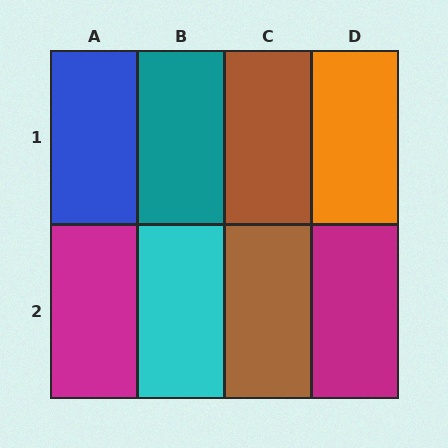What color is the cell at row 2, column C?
Brown.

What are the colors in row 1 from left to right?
Blue, teal, brown, orange.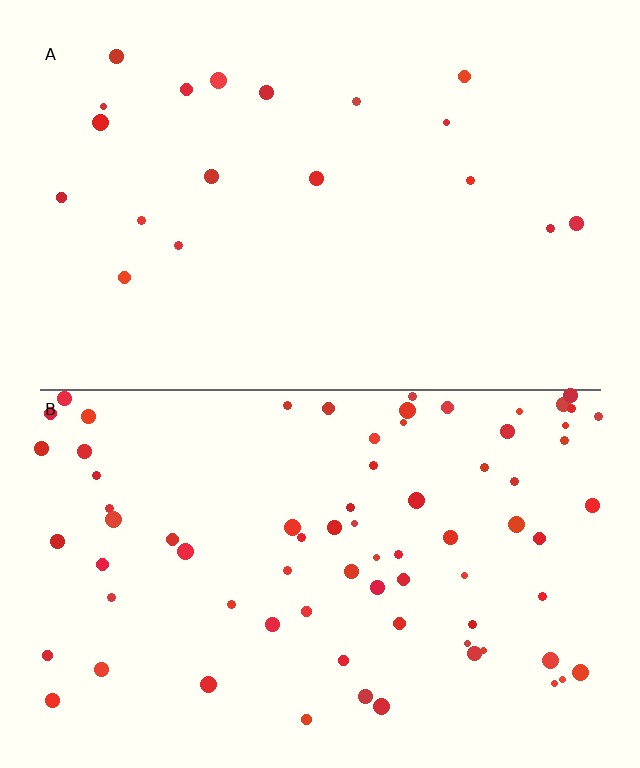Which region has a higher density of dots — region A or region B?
B (the bottom).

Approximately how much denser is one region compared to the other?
Approximately 4.0× — region B over region A.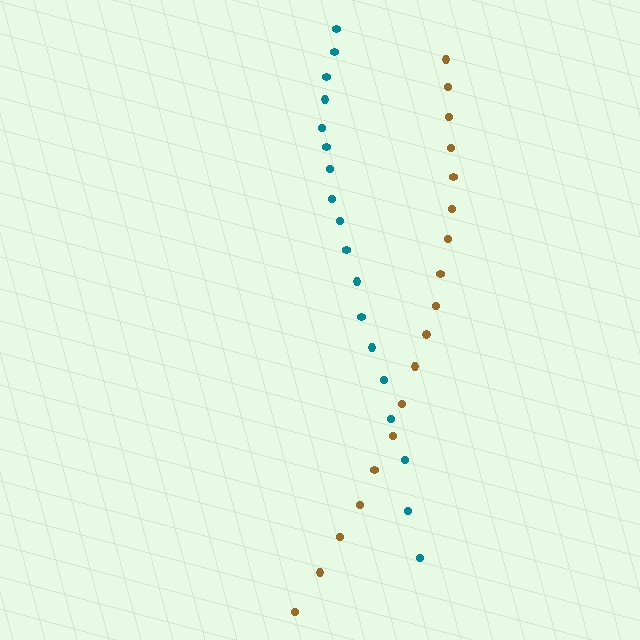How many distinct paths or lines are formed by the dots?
There are 2 distinct paths.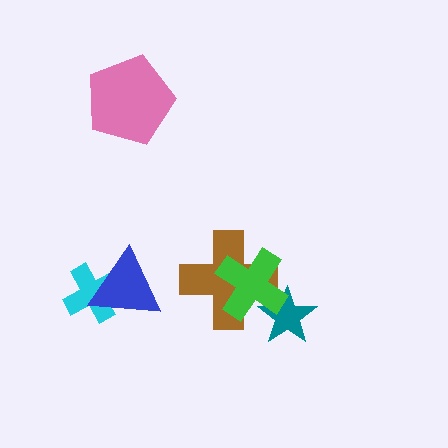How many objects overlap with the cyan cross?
1 object overlaps with the cyan cross.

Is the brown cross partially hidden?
Yes, it is partially covered by another shape.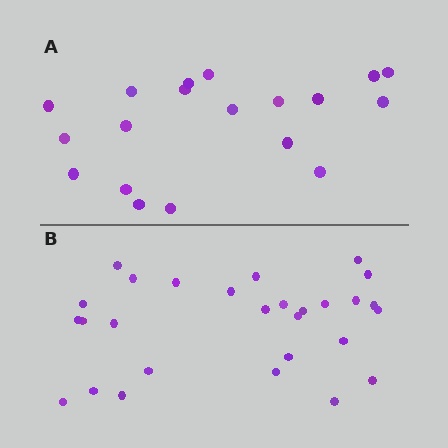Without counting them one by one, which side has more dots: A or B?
Region B (the bottom region) has more dots.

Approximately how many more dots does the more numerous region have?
Region B has roughly 8 or so more dots than region A.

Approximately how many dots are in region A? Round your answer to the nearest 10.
About 20 dots. (The exact count is 19, which rounds to 20.)